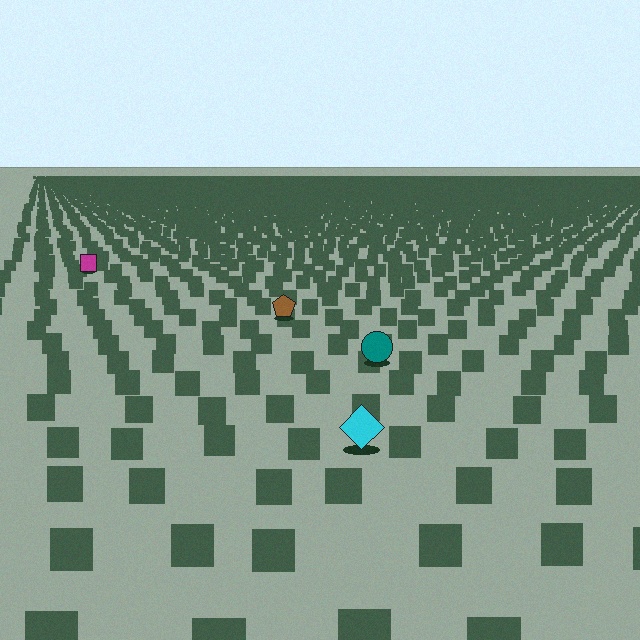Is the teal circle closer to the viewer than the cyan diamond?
No. The cyan diamond is closer — you can tell from the texture gradient: the ground texture is coarser near it.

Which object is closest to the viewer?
The cyan diamond is closest. The texture marks near it are larger and more spread out.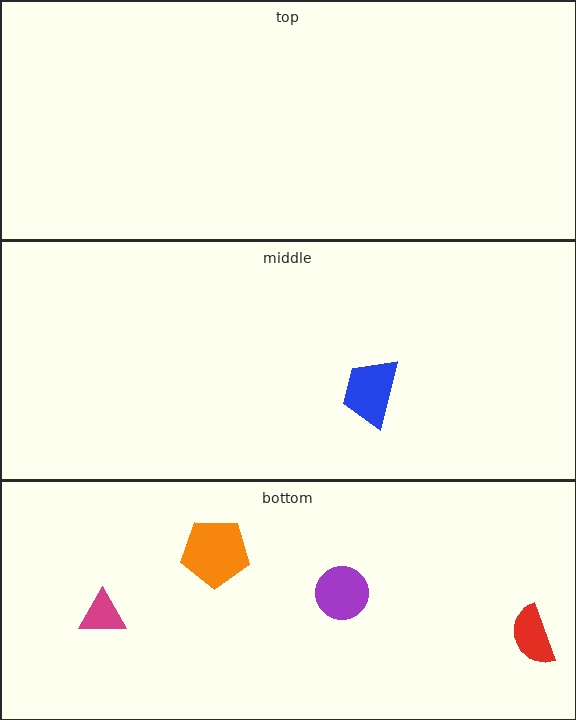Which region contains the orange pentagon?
The bottom region.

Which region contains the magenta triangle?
The bottom region.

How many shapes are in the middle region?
1.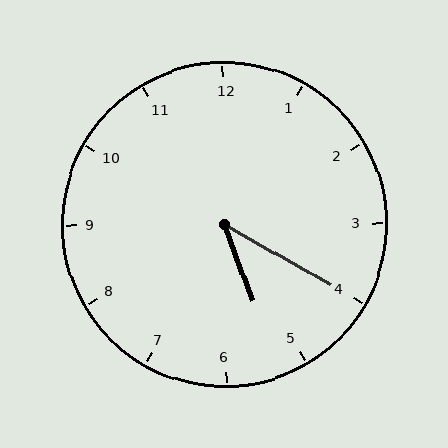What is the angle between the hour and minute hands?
Approximately 40 degrees.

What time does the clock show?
5:20.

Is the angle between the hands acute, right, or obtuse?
It is acute.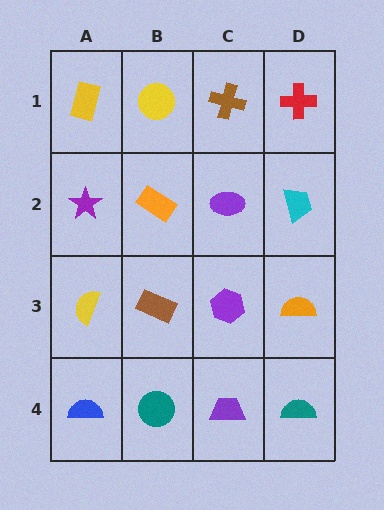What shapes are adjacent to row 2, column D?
A red cross (row 1, column D), an orange semicircle (row 3, column D), a purple ellipse (row 2, column C).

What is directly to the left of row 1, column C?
A yellow circle.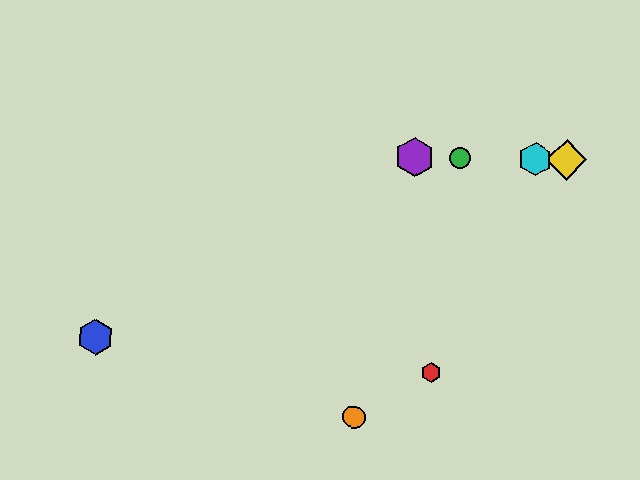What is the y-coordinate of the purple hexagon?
The purple hexagon is at y≈157.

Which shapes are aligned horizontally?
The green circle, the yellow diamond, the purple hexagon, the cyan hexagon are aligned horizontally.